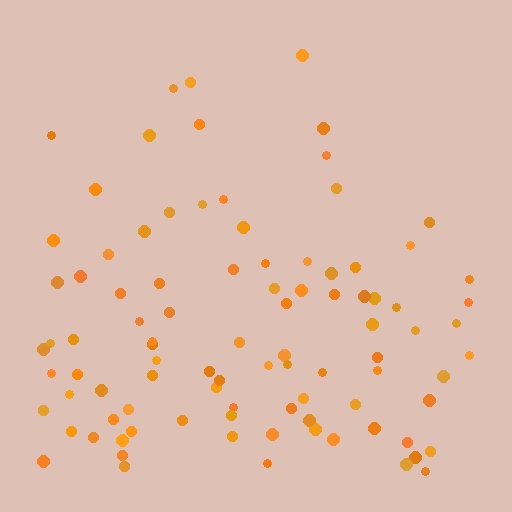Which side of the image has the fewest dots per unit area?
The top.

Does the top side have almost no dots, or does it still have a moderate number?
Still a moderate number, just noticeably fewer than the bottom.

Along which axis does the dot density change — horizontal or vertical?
Vertical.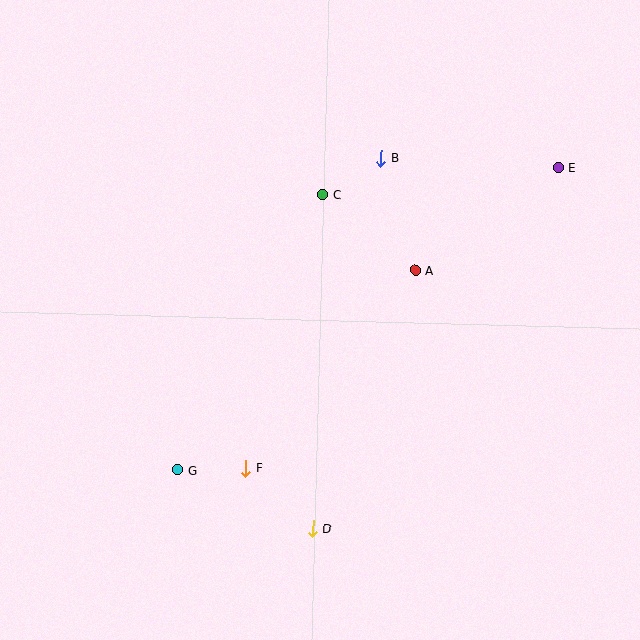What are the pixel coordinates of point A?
Point A is at (415, 270).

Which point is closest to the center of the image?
Point A at (415, 270) is closest to the center.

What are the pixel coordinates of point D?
Point D is at (313, 528).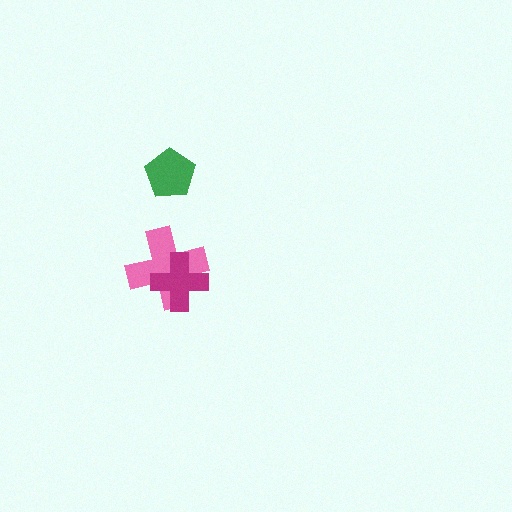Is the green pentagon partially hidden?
No, no other shape covers it.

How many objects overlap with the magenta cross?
1 object overlaps with the magenta cross.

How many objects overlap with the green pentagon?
0 objects overlap with the green pentagon.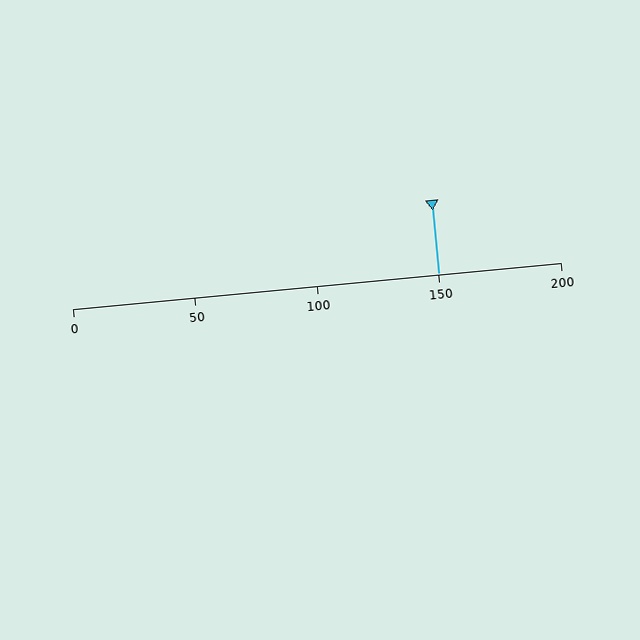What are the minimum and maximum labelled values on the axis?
The axis runs from 0 to 200.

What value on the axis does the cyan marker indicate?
The marker indicates approximately 150.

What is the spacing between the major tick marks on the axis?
The major ticks are spaced 50 apart.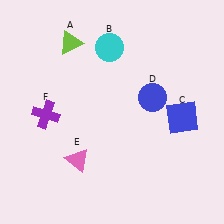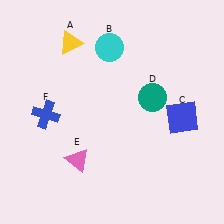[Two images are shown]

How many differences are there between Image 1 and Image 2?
There are 3 differences between the two images.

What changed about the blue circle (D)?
In Image 1, D is blue. In Image 2, it changed to teal.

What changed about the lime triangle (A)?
In Image 1, A is lime. In Image 2, it changed to yellow.